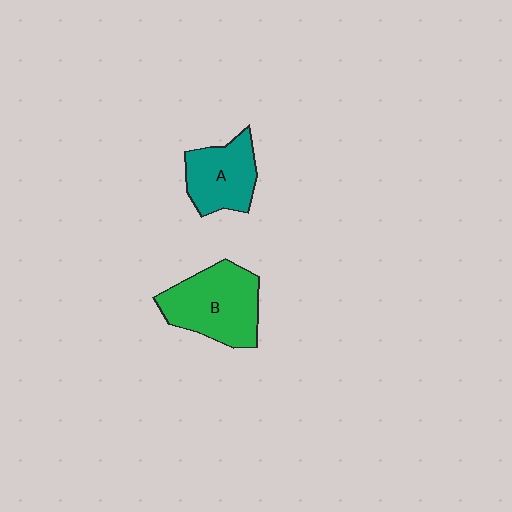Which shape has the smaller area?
Shape A (teal).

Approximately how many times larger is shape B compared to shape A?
Approximately 1.4 times.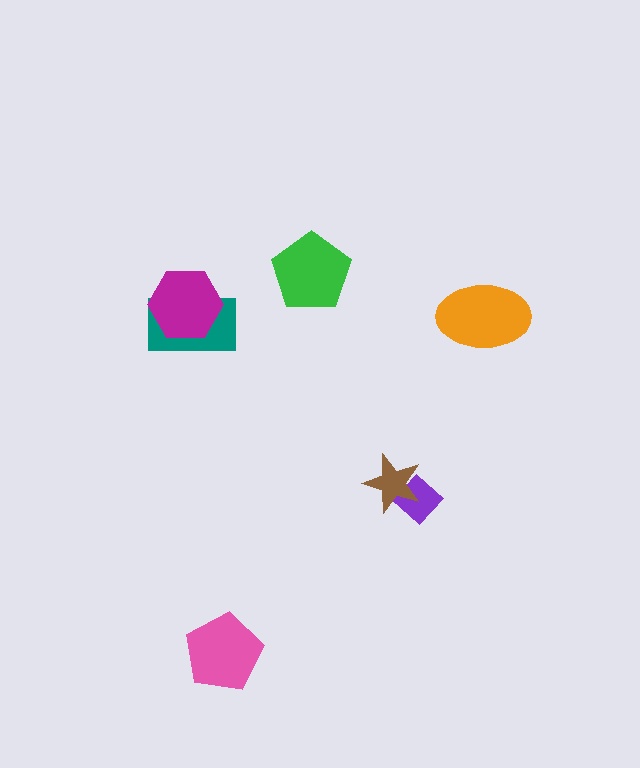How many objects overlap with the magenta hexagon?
1 object overlaps with the magenta hexagon.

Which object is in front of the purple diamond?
The brown star is in front of the purple diamond.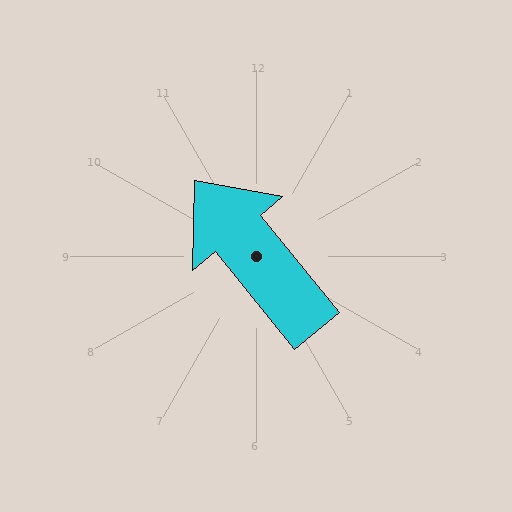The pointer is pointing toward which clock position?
Roughly 11 o'clock.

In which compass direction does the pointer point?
Northwest.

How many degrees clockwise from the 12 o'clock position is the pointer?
Approximately 321 degrees.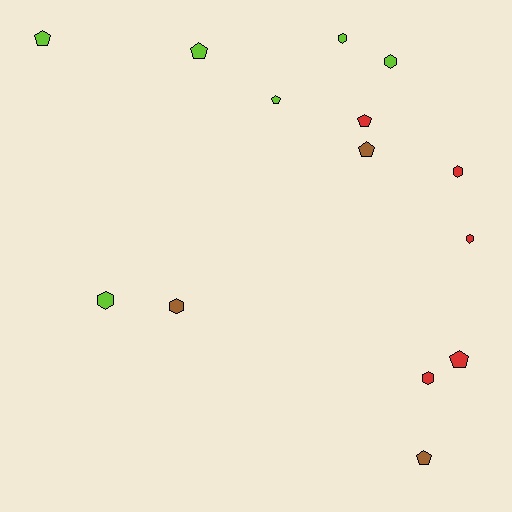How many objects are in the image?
There are 14 objects.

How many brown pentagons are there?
There are 2 brown pentagons.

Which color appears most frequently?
Lime, with 6 objects.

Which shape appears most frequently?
Hexagon, with 7 objects.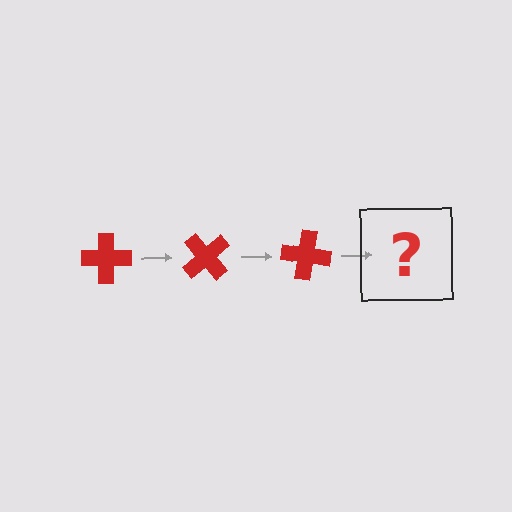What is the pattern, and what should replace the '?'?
The pattern is that the cross rotates 50 degrees each step. The '?' should be a red cross rotated 150 degrees.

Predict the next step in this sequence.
The next step is a red cross rotated 150 degrees.